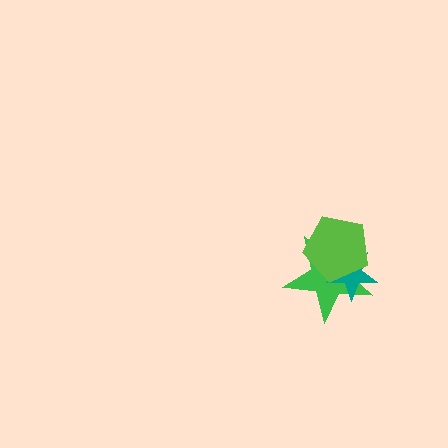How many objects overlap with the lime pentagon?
2 objects overlap with the lime pentagon.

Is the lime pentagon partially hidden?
No, no other shape covers it.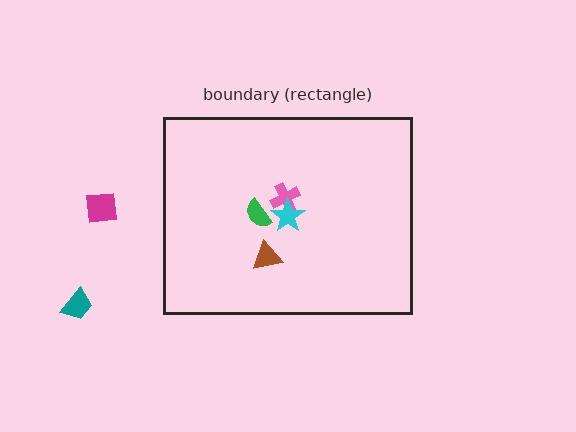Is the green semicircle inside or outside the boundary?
Inside.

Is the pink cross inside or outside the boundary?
Inside.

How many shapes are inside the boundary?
4 inside, 2 outside.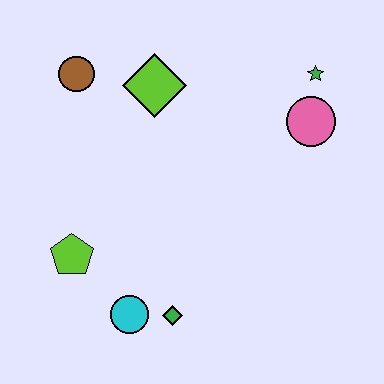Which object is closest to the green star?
The pink circle is closest to the green star.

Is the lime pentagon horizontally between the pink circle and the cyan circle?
No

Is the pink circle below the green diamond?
No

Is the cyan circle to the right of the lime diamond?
No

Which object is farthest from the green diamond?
The green star is farthest from the green diamond.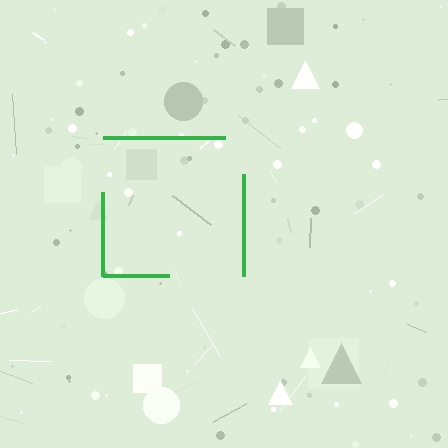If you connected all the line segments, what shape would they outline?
They would outline a square.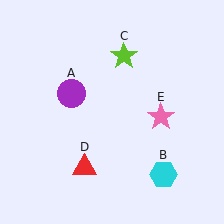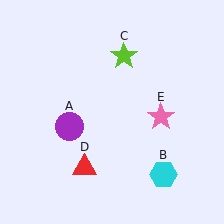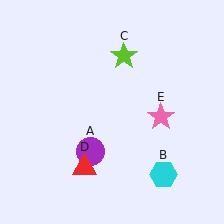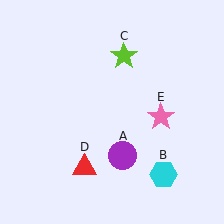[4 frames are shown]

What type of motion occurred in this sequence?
The purple circle (object A) rotated counterclockwise around the center of the scene.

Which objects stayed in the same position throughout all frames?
Cyan hexagon (object B) and lime star (object C) and red triangle (object D) and pink star (object E) remained stationary.